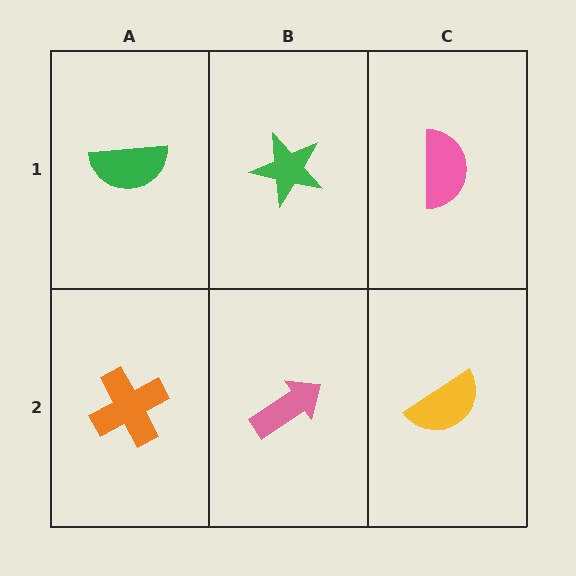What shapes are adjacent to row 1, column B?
A pink arrow (row 2, column B), a green semicircle (row 1, column A), a pink semicircle (row 1, column C).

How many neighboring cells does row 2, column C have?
2.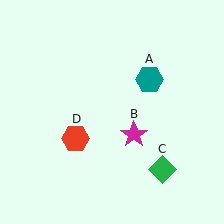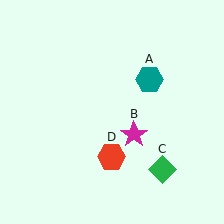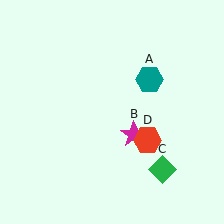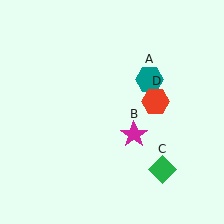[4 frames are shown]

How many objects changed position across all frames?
1 object changed position: red hexagon (object D).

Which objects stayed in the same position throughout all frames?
Teal hexagon (object A) and magenta star (object B) and green diamond (object C) remained stationary.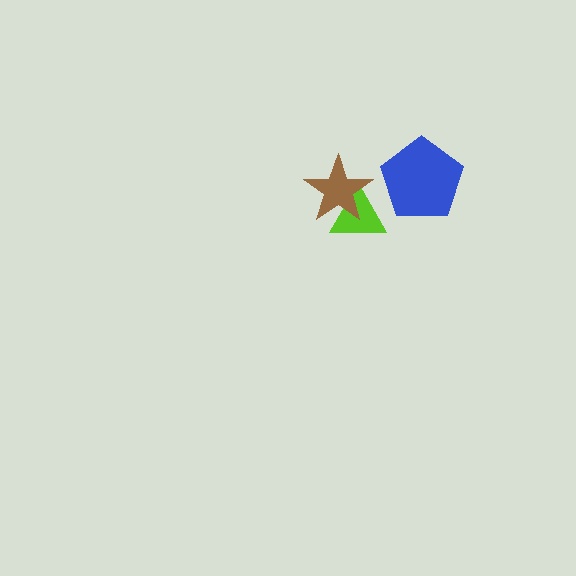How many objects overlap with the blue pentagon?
0 objects overlap with the blue pentagon.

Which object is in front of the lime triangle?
The brown star is in front of the lime triangle.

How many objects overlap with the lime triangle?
1 object overlaps with the lime triangle.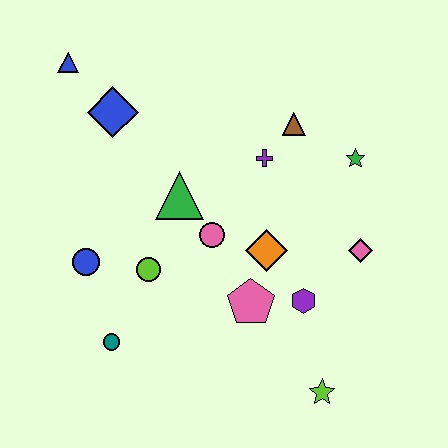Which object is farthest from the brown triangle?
The teal circle is farthest from the brown triangle.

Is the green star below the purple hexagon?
No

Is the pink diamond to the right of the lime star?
Yes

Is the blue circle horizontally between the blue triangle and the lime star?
Yes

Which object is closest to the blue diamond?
The blue triangle is closest to the blue diamond.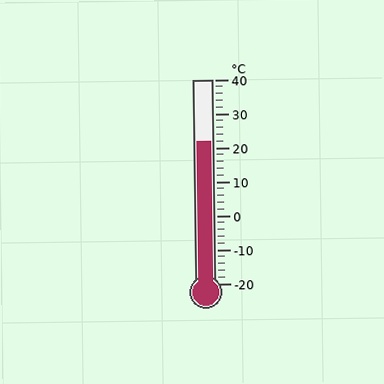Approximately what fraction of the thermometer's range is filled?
The thermometer is filled to approximately 70% of its range.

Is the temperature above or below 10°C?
The temperature is above 10°C.